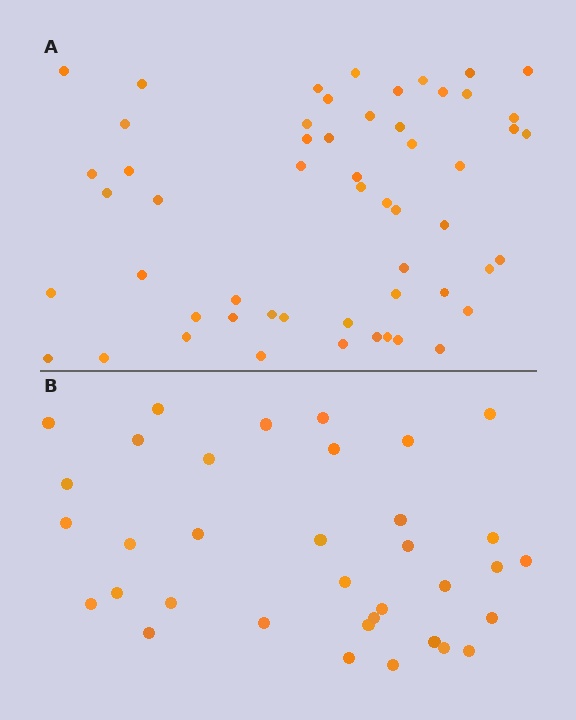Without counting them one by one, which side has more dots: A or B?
Region A (the top region) has more dots.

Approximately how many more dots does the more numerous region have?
Region A has approximately 20 more dots than region B.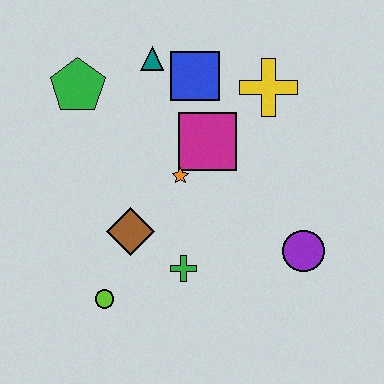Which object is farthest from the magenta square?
The lime circle is farthest from the magenta square.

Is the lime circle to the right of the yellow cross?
No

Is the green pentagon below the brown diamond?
No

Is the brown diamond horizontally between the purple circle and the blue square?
No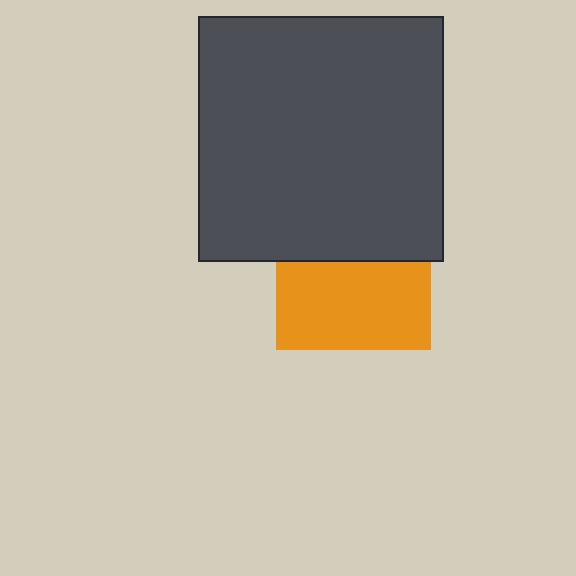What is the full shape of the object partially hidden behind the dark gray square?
The partially hidden object is an orange square.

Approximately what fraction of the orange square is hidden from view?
Roughly 43% of the orange square is hidden behind the dark gray square.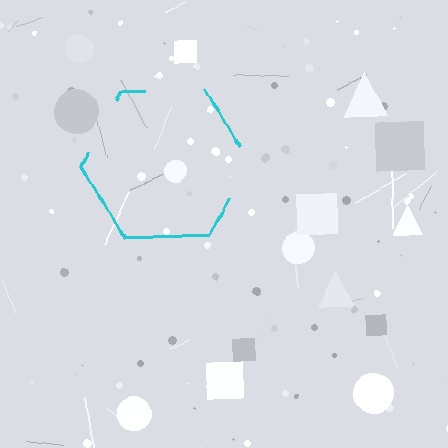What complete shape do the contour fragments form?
The contour fragments form a hexagon.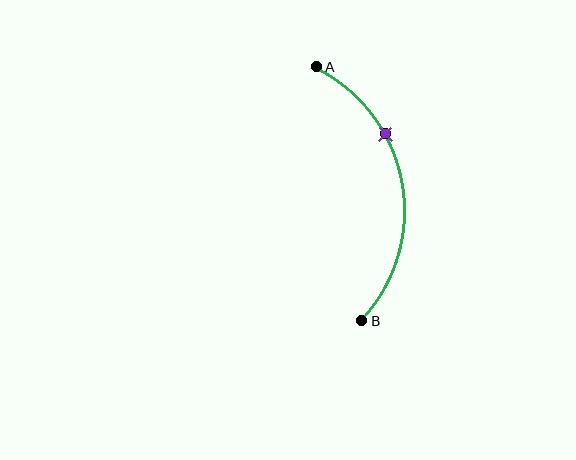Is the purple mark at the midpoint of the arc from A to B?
No. The purple mark lies on the arc but is closer to endpoint A. The arc midpoint would be at the point on the curve equidistant along the arc from both A and B.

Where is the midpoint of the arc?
The arc midpoint is the point on the curve farthest from the straight line joining A and B. It sits to the right of that line.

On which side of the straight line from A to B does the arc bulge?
The arc bulges to the right of the straight line connecting A and B.